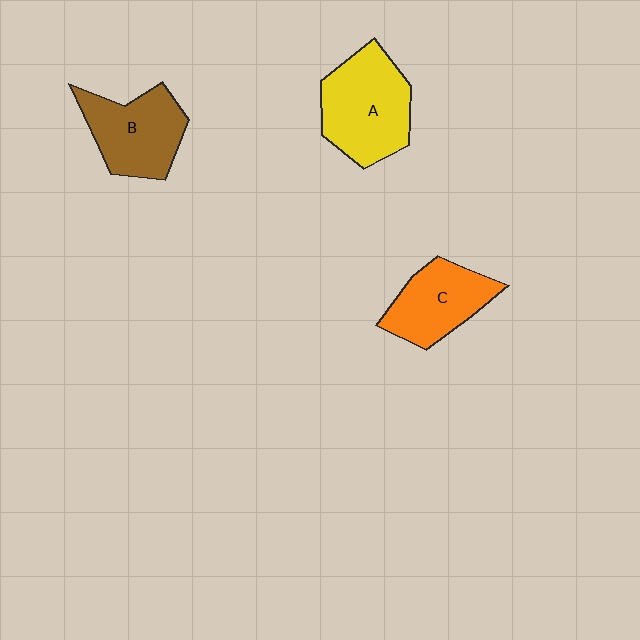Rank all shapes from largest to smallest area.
From largest to smallest: A (yellow), B (brown), C (orange).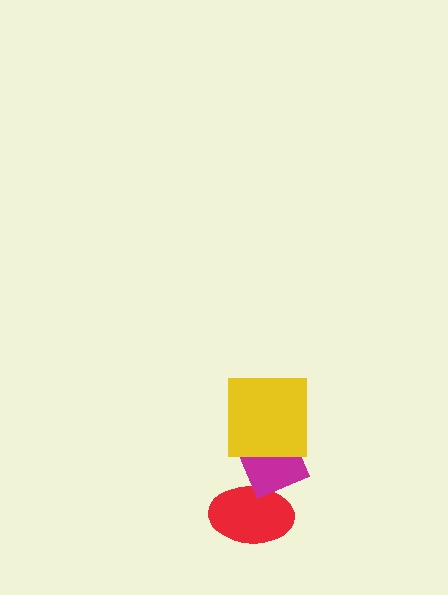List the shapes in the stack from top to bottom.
From top to bottom: the yellow square, the magenta diamond, the red ellipse.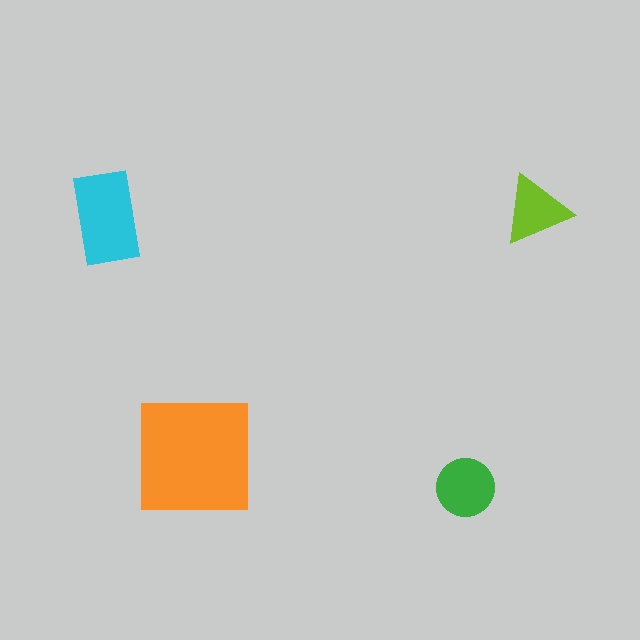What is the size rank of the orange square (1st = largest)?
1st.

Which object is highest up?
The lime triangle is topmost.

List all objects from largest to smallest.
The orange square, the cyan rectangle, the green circle, the lime triangle.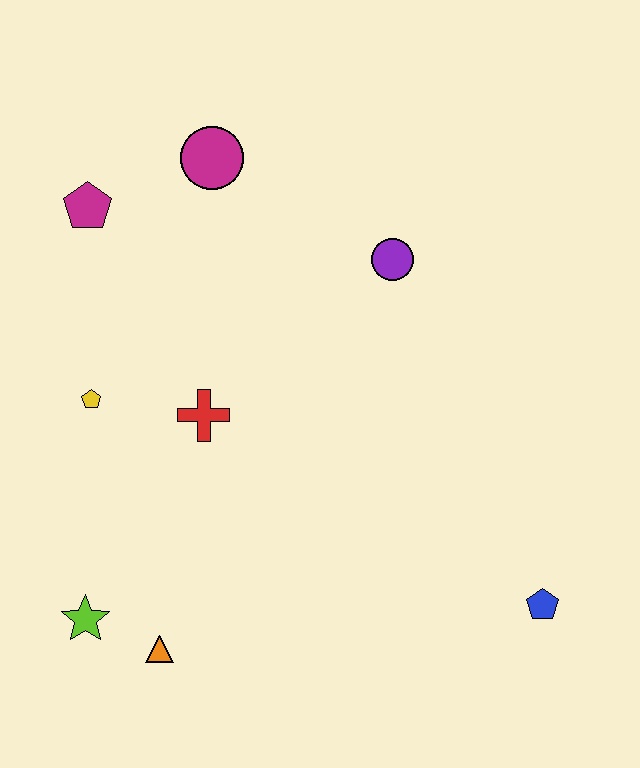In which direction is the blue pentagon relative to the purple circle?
The blue pentagon is below the purple circle.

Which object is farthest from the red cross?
The blue pentagon is farthest from the red cross.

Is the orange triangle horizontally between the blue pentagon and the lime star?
Yes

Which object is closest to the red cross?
The yellow pentagon is closest to the red cross.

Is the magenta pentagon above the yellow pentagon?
Yes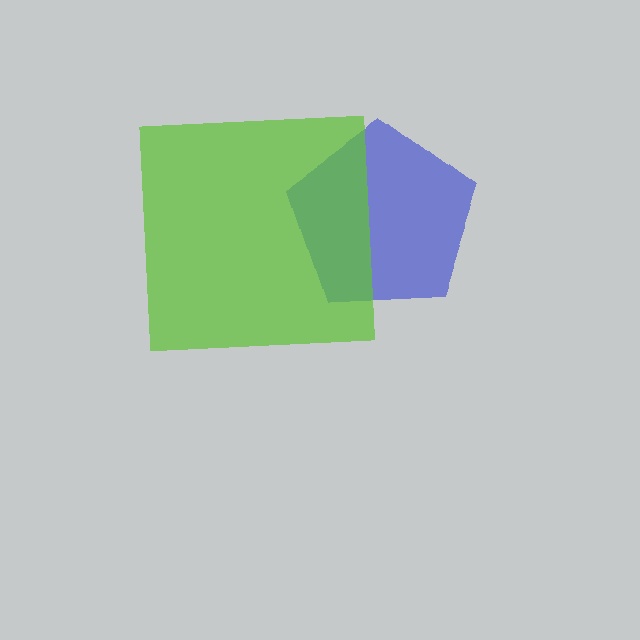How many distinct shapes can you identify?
There are 2 distinct shapes: a blue pentagon, a lime square.